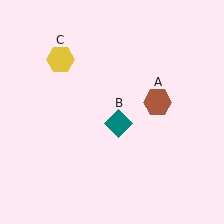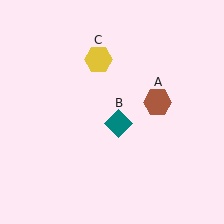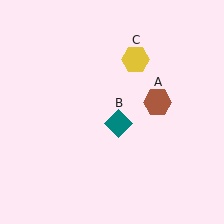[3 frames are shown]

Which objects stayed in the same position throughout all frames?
Brown hexagon (object A) and teal diamond (object B) remained stationary.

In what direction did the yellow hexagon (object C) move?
The yellow hexagon (object C) moved right.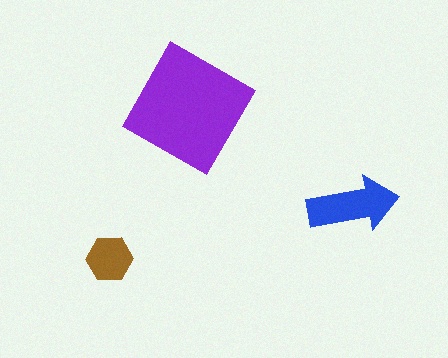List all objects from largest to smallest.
The purple square, the blue arrow, the brown hexagon.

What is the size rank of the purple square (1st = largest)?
1st.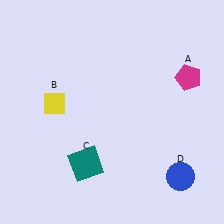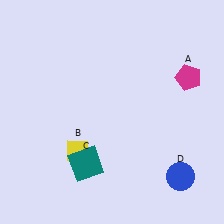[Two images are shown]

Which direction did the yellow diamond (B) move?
The yellow diamond (B) moved down.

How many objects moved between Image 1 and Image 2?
1 object moved between the two images.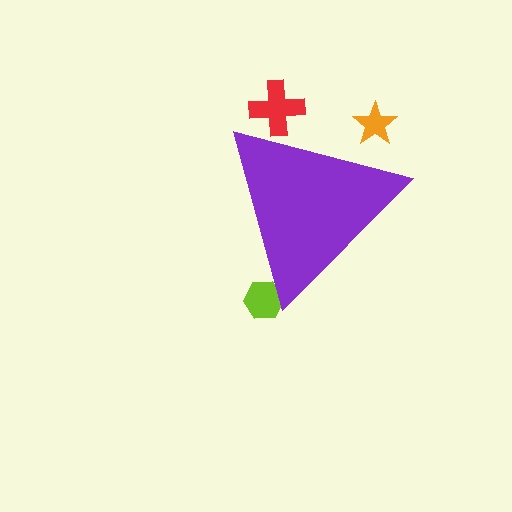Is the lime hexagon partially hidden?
Yes, the lime hexagon is partially hidden behind the purple triangle.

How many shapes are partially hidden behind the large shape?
3 shapes are partially hidden.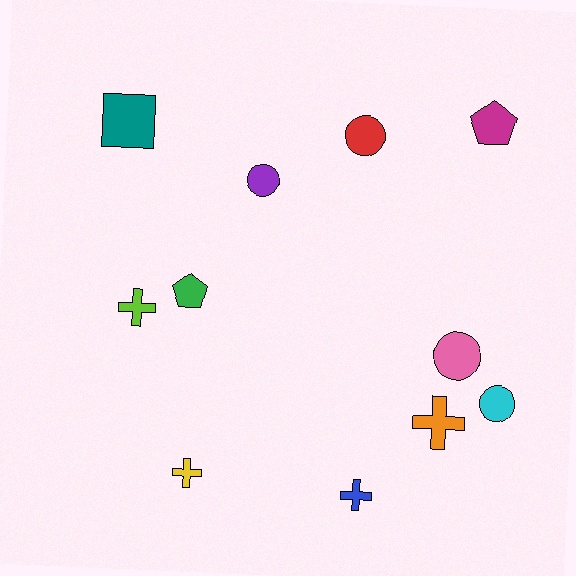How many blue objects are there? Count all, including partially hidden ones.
There is 1 blue object.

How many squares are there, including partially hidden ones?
There is 1 square.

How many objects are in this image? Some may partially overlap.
There are 11 objects.